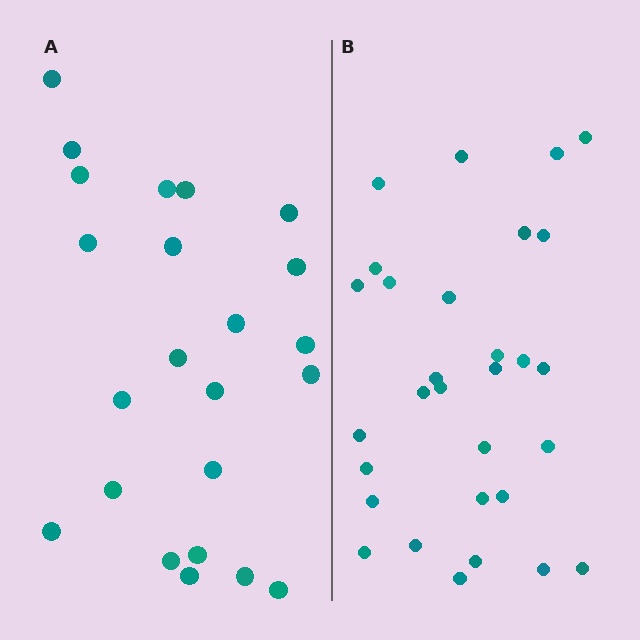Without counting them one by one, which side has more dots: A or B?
Region B (the right region) has more dots.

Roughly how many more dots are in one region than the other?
Region B has roughly 8 or so more dots than region A.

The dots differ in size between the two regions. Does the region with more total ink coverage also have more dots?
No. Region A has more total ink coverage because its dots are larger, but region B actually contains more individual dots. Total area can be misleading — the number of items is what matters here.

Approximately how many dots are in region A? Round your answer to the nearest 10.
About 20 dots. (The exact count is 23, which rounds to 20.)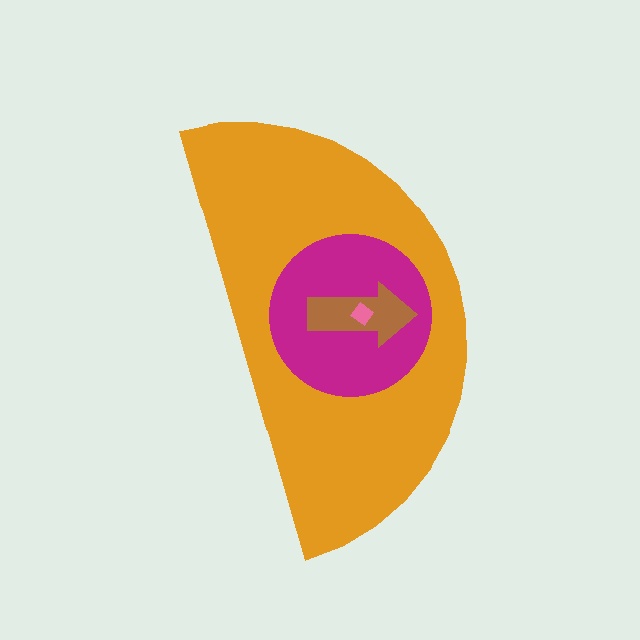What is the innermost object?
The pink diamond.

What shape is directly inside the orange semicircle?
The magenta circle.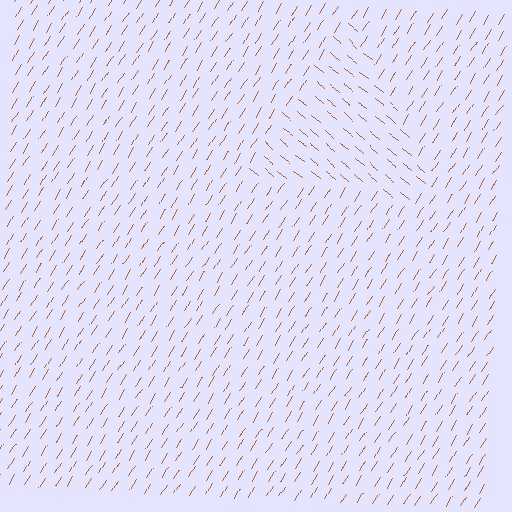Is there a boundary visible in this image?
Yes, there is a texture boundary formed by a change in line orientation.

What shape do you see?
I see a triangle.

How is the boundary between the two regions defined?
The boundary is defined purely by a change in line orientation (approximately 83 degrees difference). All lines are the same color and thickness.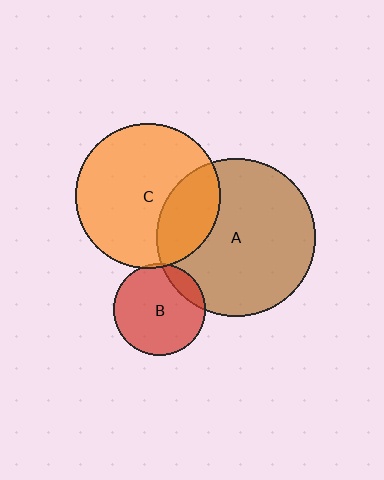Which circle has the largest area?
Circle A (brown).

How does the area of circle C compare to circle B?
Approximately 2.5 times.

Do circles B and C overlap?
Yes.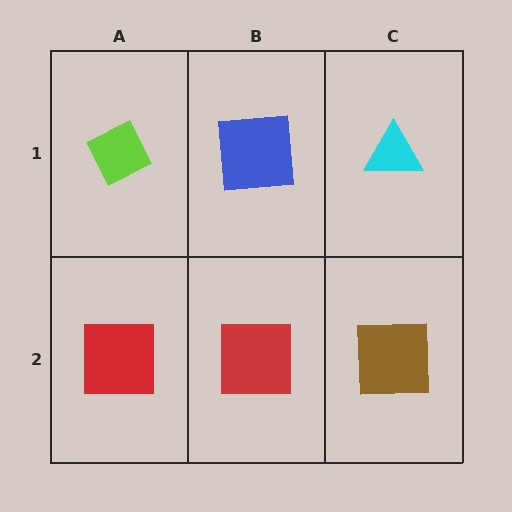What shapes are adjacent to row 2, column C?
A cyan triangle (row 1, column C), a red square (row 2, column B).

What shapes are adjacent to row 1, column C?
A brown square (row 2, column C), a blue square (row 1, column B).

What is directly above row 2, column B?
A blue square.